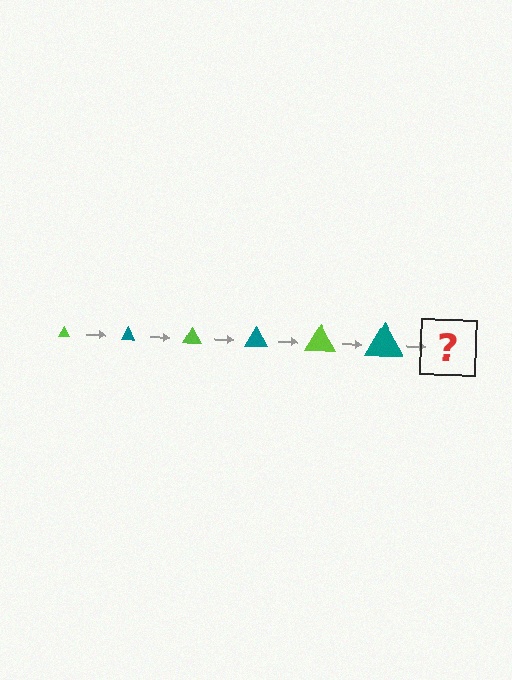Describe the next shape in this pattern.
It should be a lime triangle, larger than the previous one.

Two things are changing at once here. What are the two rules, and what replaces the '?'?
The two rules are that the triangle grows larger each step and the color cycles through lime and teal. The '?' should be a lime triangle, larger than the previous one.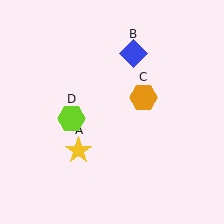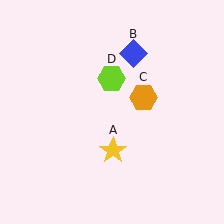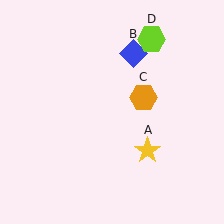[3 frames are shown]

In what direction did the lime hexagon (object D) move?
The lime hexagon (object D) moved up and to the right.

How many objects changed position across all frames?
2 objects changed position: yellow star (object A), lime hexagon (object D).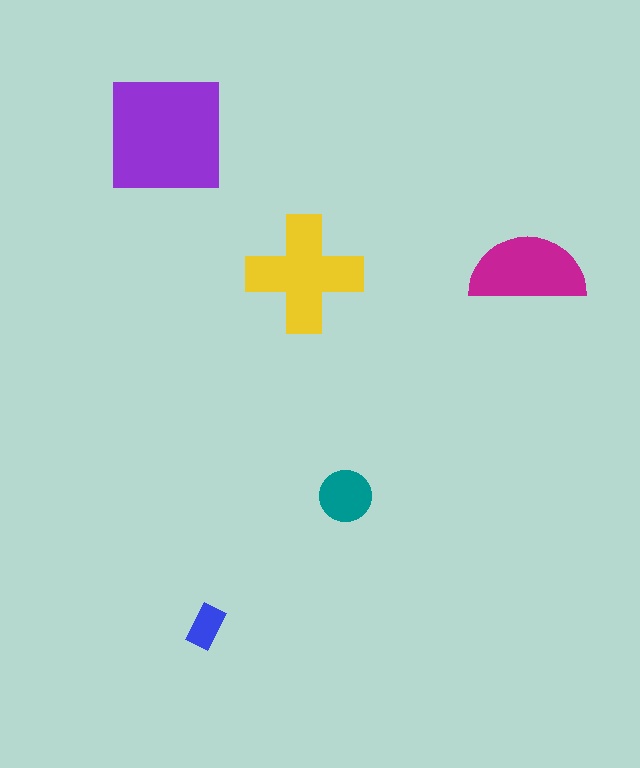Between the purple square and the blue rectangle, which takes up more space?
The purple square.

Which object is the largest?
The purple square.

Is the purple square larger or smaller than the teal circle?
Larger.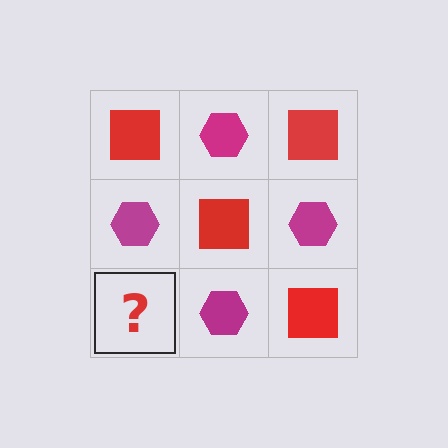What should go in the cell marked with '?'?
The missing cell should contain a red square.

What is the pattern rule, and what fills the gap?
The rule is that it alternates red square and magenta hexagon in a checkerboard pattern. The gap should be filled with a red square.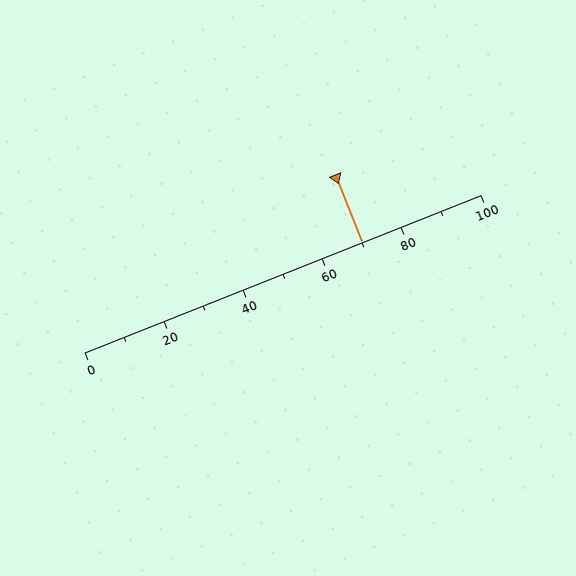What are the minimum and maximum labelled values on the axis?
The axis runs from 0 to 100.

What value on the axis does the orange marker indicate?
The marker indicates approximately 70.